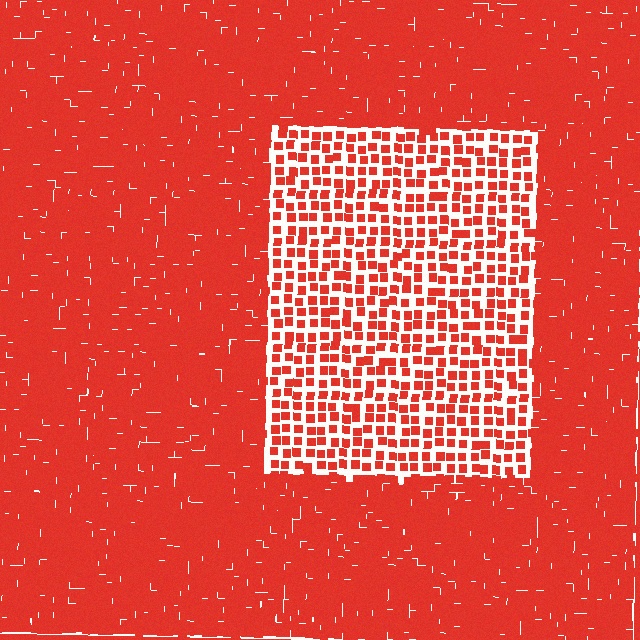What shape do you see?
I see a rectangle.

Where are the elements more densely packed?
The elements are more densely packed outside the rectangle boundary.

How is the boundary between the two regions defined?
The boundary is defined by a change in element density (approximately 2.5x ratio). All elements are the same color, size, and shape.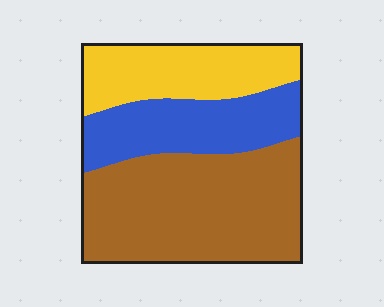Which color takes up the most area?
Brown, at roughly 50%.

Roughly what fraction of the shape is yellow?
Yellow takes up between a sixth and a third of the shape.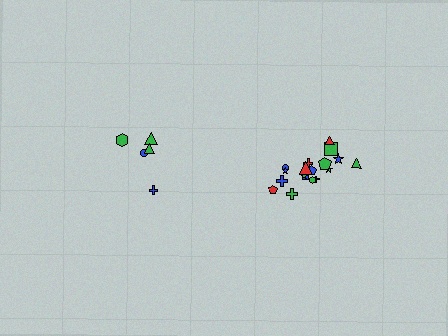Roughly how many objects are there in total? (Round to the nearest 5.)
Roughly 25 objects in total.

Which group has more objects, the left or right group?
The right group.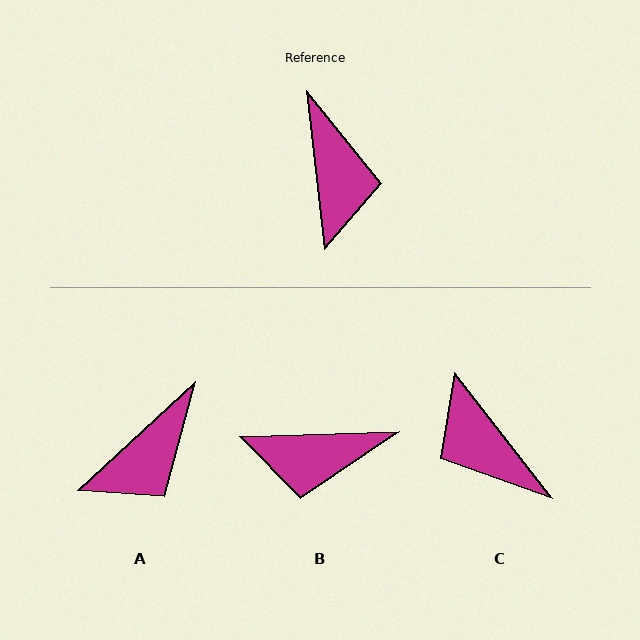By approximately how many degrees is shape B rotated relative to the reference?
Approximately 95 degrees clockwise.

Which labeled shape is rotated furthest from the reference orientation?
C, about 149 degrees away.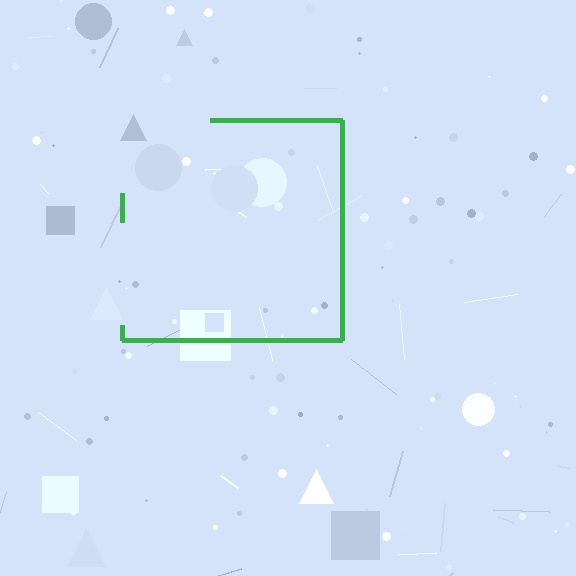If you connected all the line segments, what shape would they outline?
They would outline a square.